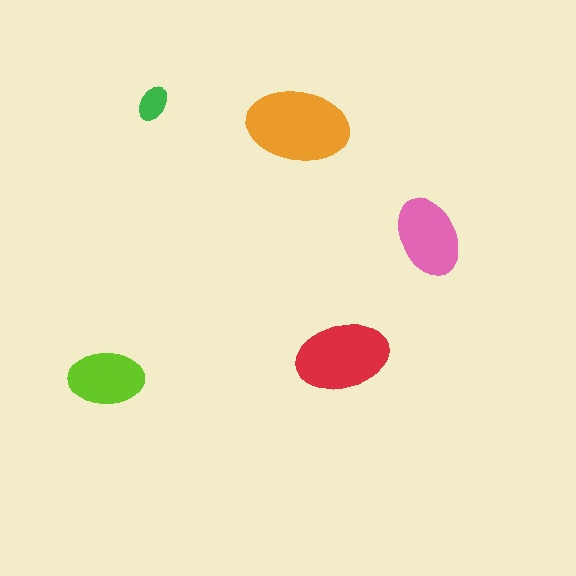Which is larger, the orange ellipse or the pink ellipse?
The orange one.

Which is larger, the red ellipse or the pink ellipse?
The red one.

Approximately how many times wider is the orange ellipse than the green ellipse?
About 3 times wider.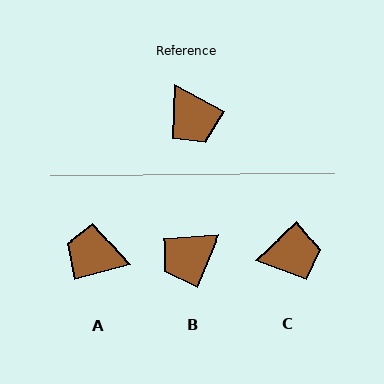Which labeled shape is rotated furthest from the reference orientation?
A, about 136 degrees away.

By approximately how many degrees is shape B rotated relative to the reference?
Approximately 84 degrees clockwise.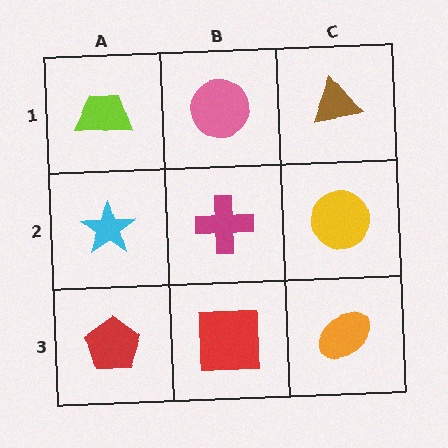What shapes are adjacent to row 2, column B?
A pink circle (row 1, column B), a red square (row 3, column B), a cyan star (row 2, column A), a yellow circle (row 2, column C).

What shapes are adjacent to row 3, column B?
A magenta cross (row 2, column B), a red pentagon (row 3, column A), an orange ellipse (row 3, column C).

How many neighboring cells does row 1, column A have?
2.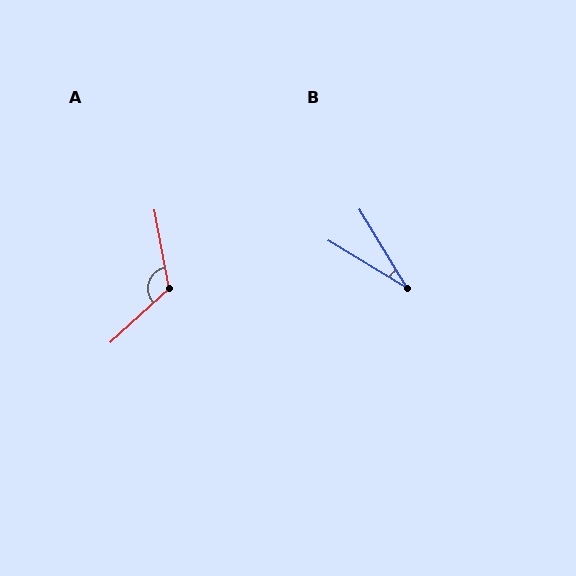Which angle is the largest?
A, at approximately 122 degrees.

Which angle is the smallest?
B, at approximately 28 degrees.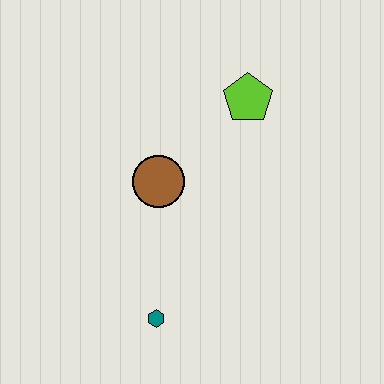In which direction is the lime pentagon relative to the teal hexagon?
The lime pentagon is above the teal hexagon.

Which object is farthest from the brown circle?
The teal hexagon is farthest from the brown circle.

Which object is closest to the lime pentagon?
The brown circle is closest to the lime pentagon.